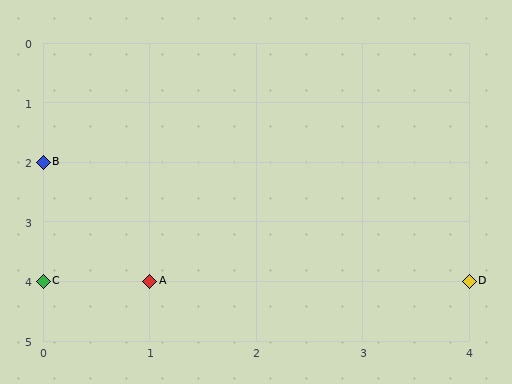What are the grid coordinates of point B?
Point B is at grid coordinates (0, 2).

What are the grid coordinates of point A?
Point A is at grid coordinates (1, 4).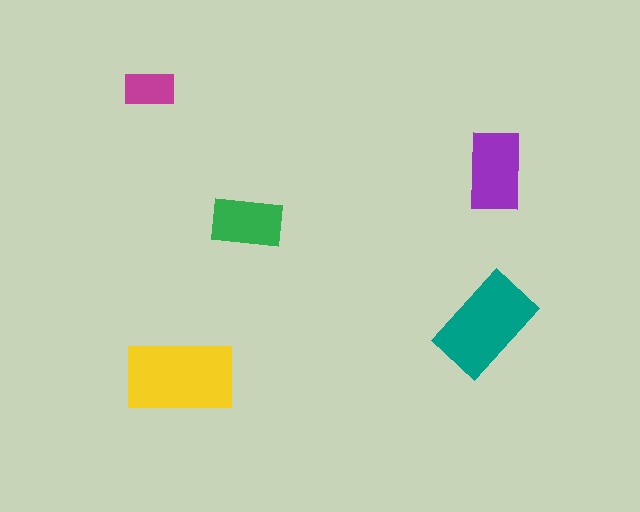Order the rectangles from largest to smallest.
the yellow one, the teal one, the purple one, the green one, the magenta one.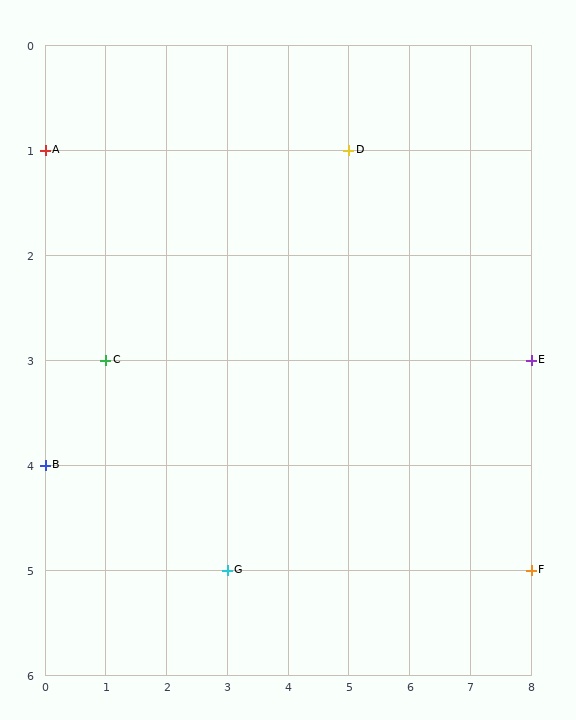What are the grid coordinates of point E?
Point E is at grid coordinates (8, 3).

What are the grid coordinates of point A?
Point A is at grid coordinates (0, 1).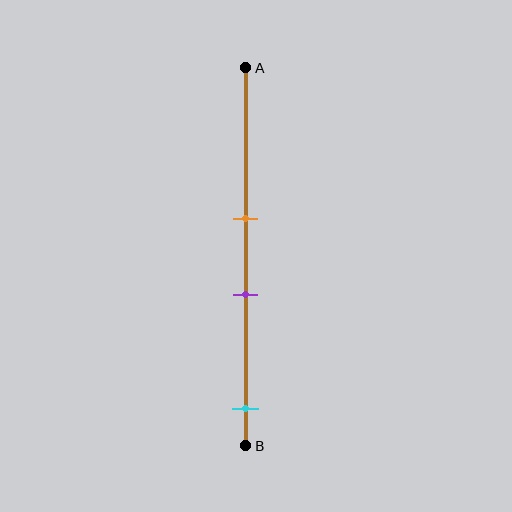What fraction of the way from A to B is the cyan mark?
The cyan mark is approximately 90% (0.9) of the way from A to B.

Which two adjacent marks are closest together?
The orange and purple marks are the closest adjacent pair.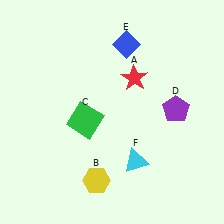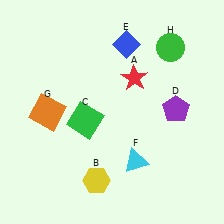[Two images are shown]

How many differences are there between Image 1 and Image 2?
There are 2 differences between the two images.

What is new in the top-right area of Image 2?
A green circle (H) was added in the top-right area of Image 2.